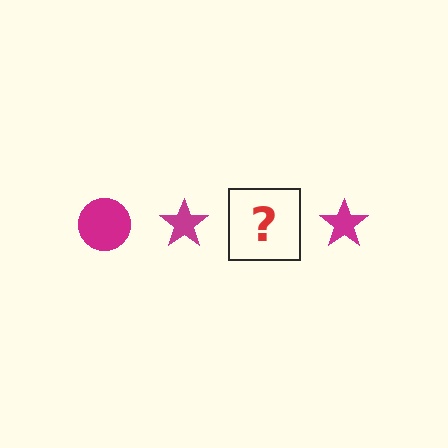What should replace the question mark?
The question mark should be replaced with a magenta circle.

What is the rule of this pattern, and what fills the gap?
The rule is that the pattern cycles through circle, star shapes in magenta. The gap should be filled with a magenta circle.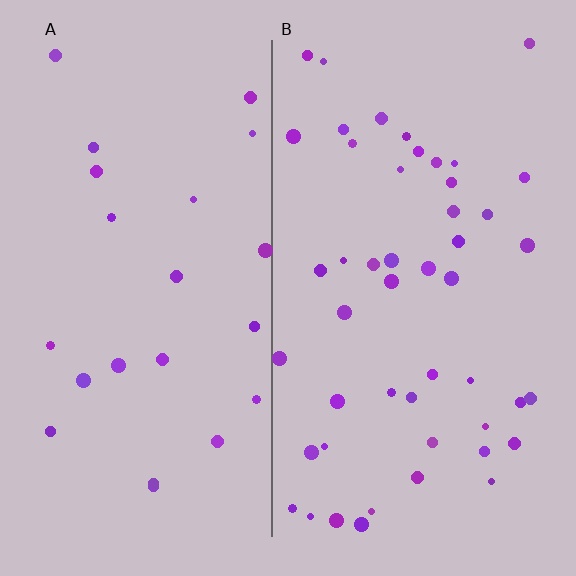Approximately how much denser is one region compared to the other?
Approximately 2.2× — region B over region A.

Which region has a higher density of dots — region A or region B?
B (the right).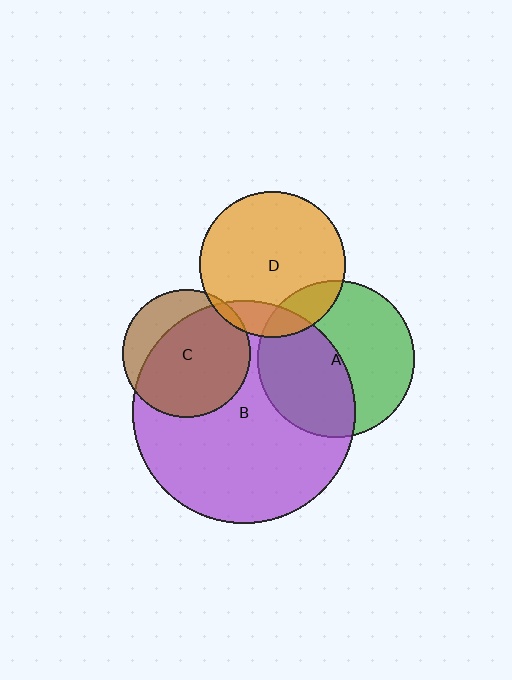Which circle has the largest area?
Circle B (purple).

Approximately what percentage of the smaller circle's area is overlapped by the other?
Approximately 75%.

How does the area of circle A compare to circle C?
Approximately 1.5 times.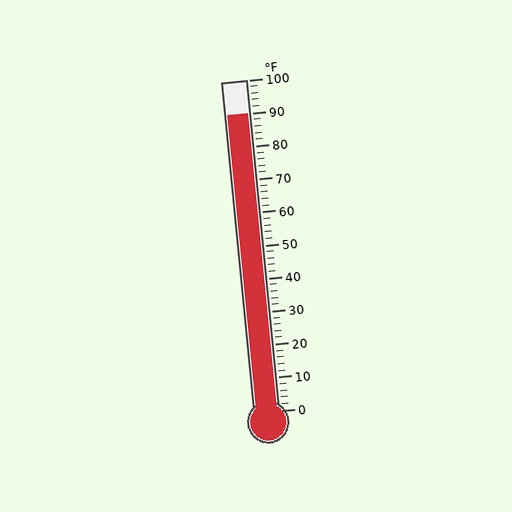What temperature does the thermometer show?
The thermometer shows approximately 90°F.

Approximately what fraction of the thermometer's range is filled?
The thermometer is filled to approximately 90% of its range.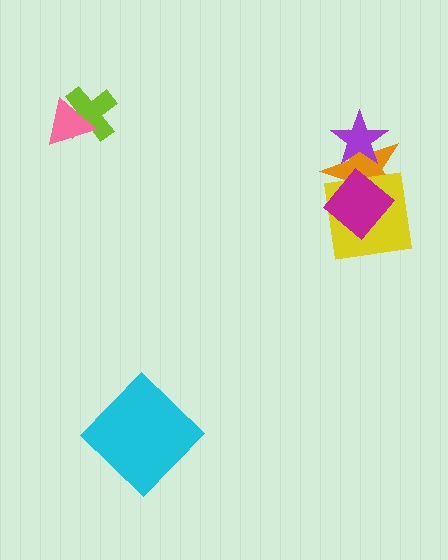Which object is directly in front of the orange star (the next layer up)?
The yellow square is directly in front of the orange star.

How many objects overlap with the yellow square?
2 objects overlap with the yellow square.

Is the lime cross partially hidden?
Yes, it is partially covered by another shape.